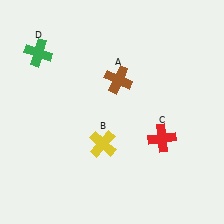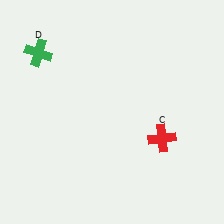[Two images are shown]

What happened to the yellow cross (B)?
The yellow cross (B) was removed in Image 2. It was in the bottom-left area of Image 1.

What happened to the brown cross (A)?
The brown cross (A) was removed in Image 2. It was in the top-right area of Image 1.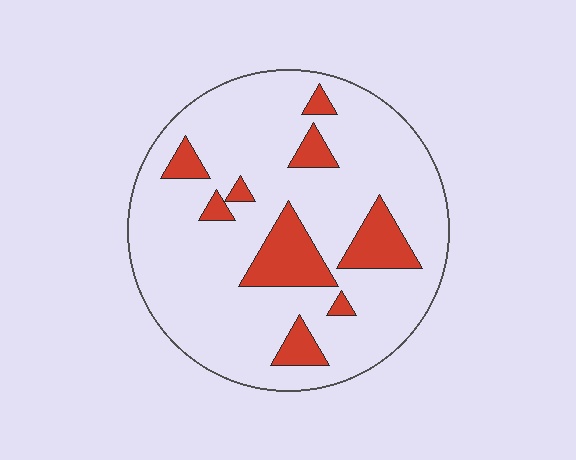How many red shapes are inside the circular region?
9.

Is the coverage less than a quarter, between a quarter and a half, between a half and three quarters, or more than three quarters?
Less than a quarter.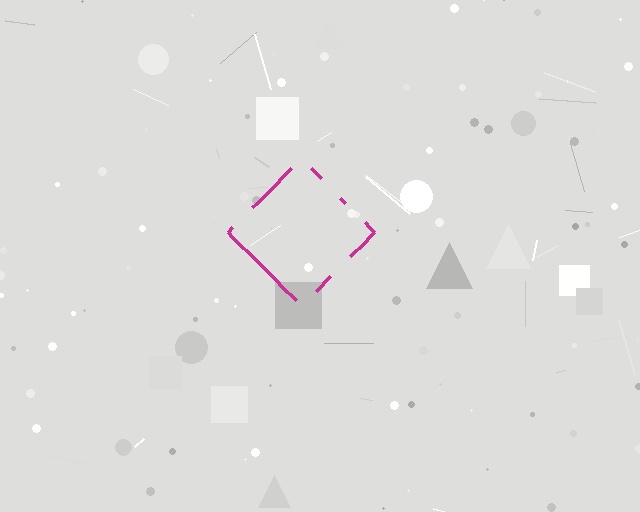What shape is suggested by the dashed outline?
The dashed outline suggests a diamond.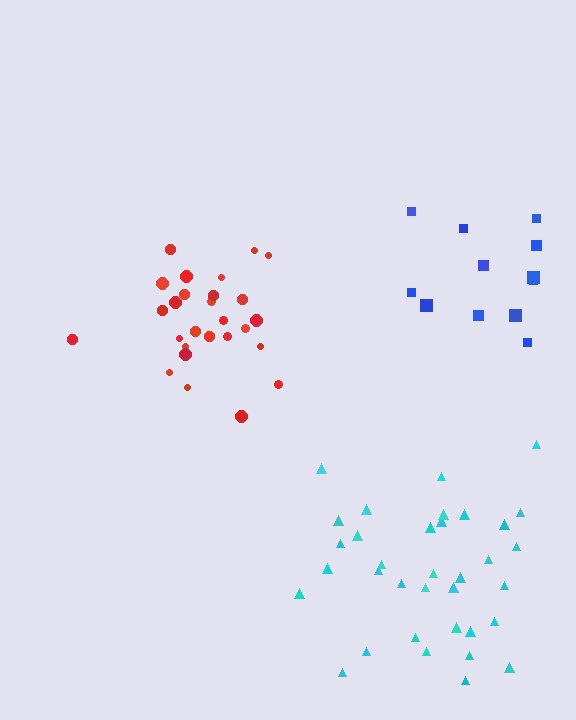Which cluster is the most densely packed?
Red.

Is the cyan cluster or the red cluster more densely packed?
Red.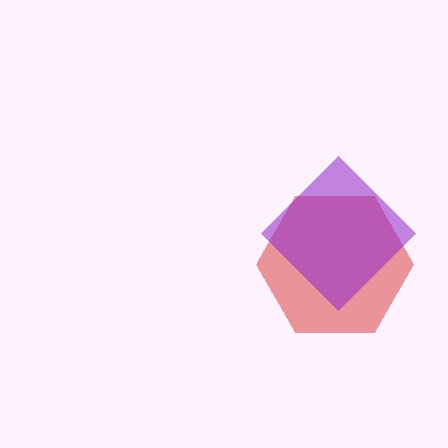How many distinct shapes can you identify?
There are 2 distinct shapes: a red hexagon, a purple diamond.